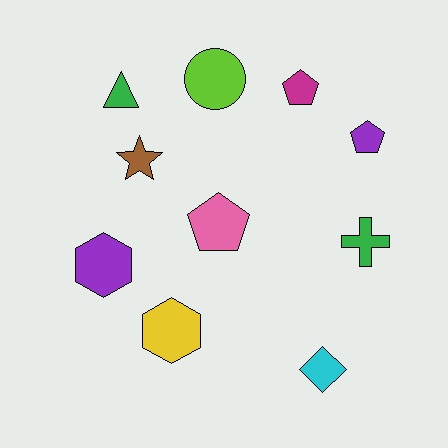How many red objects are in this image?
There are no red objects.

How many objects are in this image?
There are 10 objects.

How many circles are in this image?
There is 1 circle.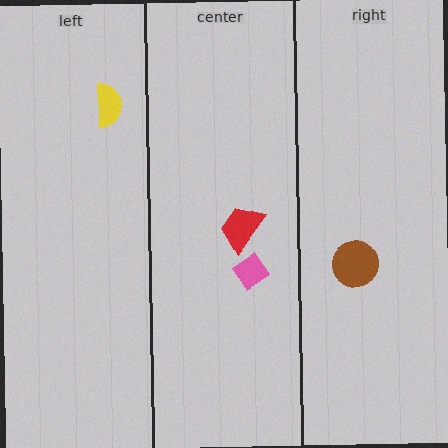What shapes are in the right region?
The brown circle.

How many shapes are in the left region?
1.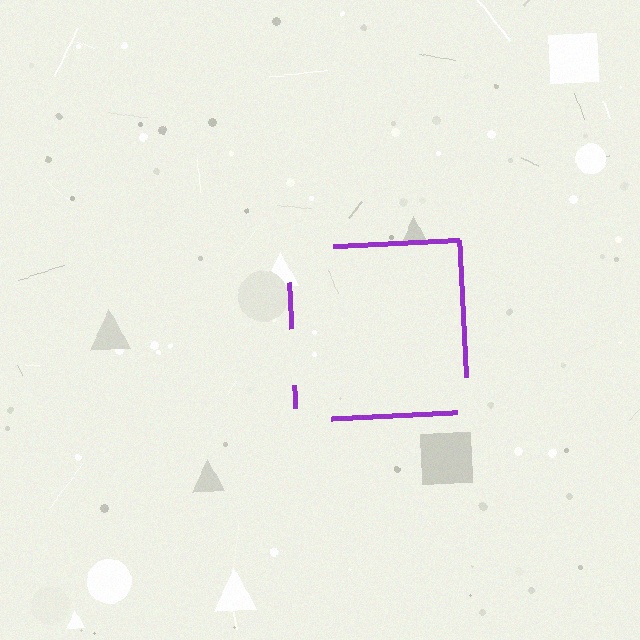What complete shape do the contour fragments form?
The contour fragments form a square.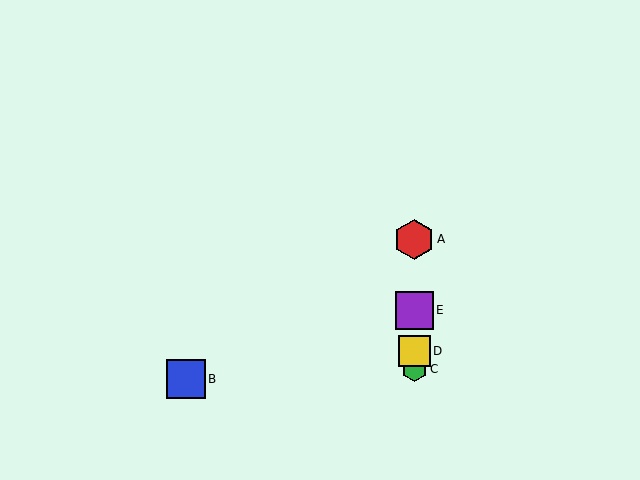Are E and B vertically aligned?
No, E is at x≈414 and B is at x≈186.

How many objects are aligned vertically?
4 objects (A, C, D, E) are aligned vertically.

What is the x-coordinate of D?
Object D is at x≈414.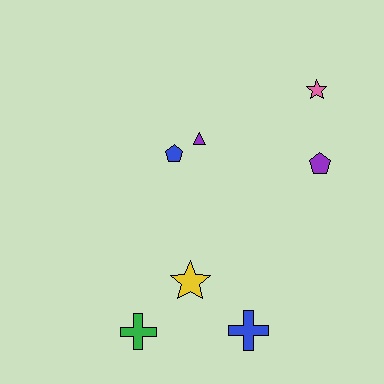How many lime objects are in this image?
There are no lime objects.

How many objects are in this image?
There are 7 objects.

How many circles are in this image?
There are no circles.